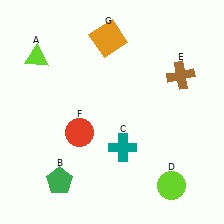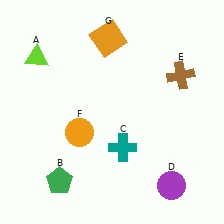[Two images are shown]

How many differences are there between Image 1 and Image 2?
There are 2 differences between the two images.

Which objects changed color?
D changed from lime to purple. F changed from red to orange.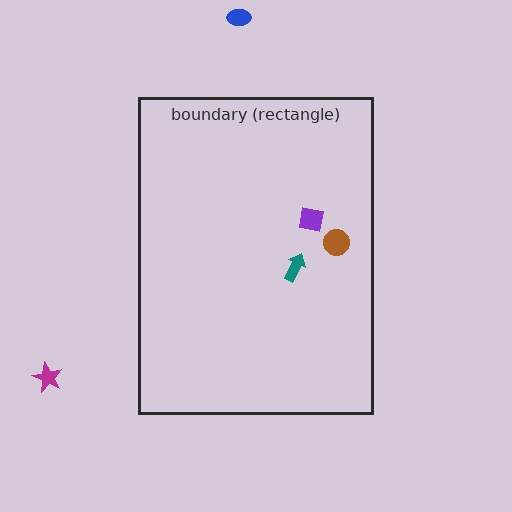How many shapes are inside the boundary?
3 inside, 2 outside.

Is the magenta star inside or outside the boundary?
Outside.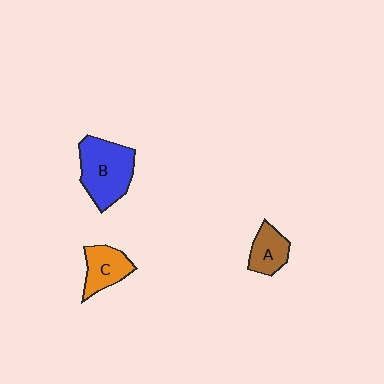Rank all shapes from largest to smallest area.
From largest to smallest: B (blue), C (orange), A (brown).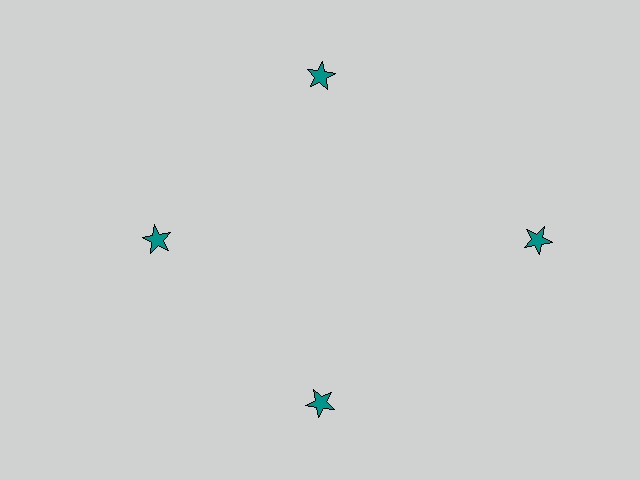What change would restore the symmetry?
The symmetry would be restored by moving it inward, back onto the ring so that all 4 stars sit at equal angles and equal distance from the center.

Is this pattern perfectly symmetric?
No. The 4 teal stars are arranged in a ring, but one element near the 3 o'clock position is pushed outward from the center, breaking the 4-fold rotational symmetry.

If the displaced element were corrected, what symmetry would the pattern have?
It would have 4-fold rotational symmetry — the pattern would map onto itself every 90 degrees.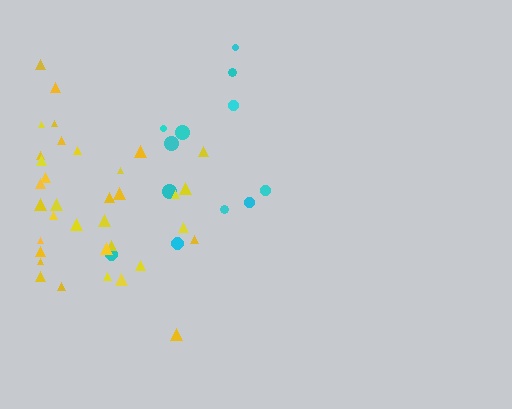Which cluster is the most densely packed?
Yellow.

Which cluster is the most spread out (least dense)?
Cyan.